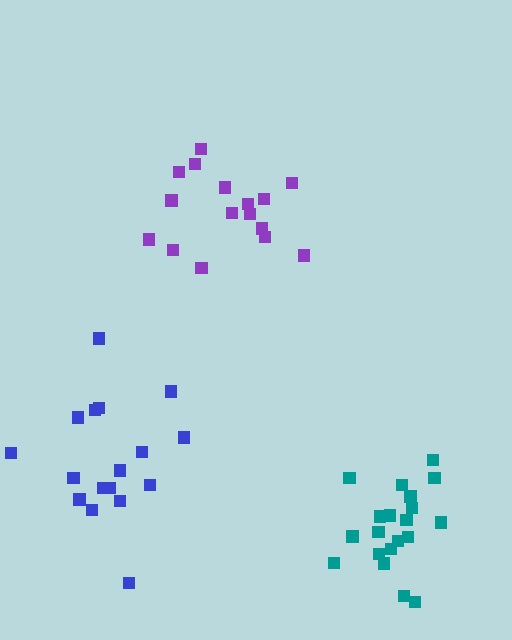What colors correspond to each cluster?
The clusters are colored: purple, teal, blue.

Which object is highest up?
The purple cluster is topmost.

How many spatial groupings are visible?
There are 3 spatial groupings.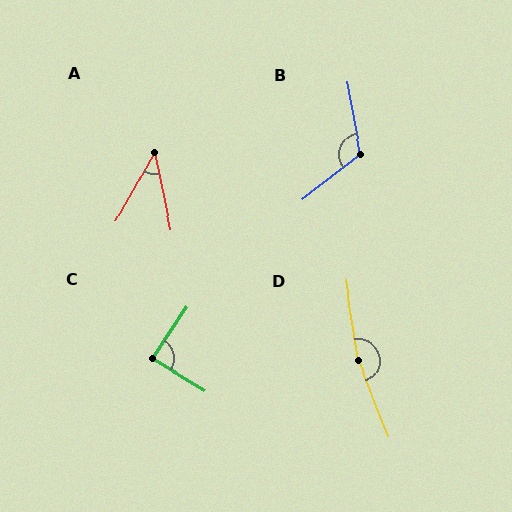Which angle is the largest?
D, at approximately 167 degrees.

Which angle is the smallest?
A, at approximately 40 degrees.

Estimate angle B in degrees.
Approximately 118 degrees.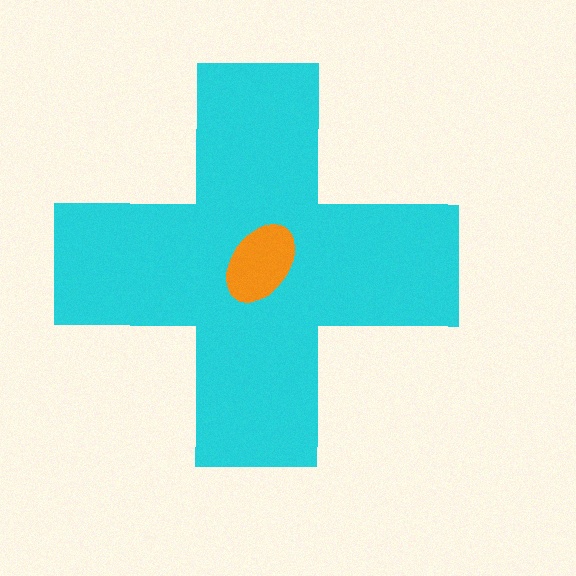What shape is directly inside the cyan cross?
The orange ellipse.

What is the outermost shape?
The cyan cross.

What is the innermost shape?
The orange ellipse.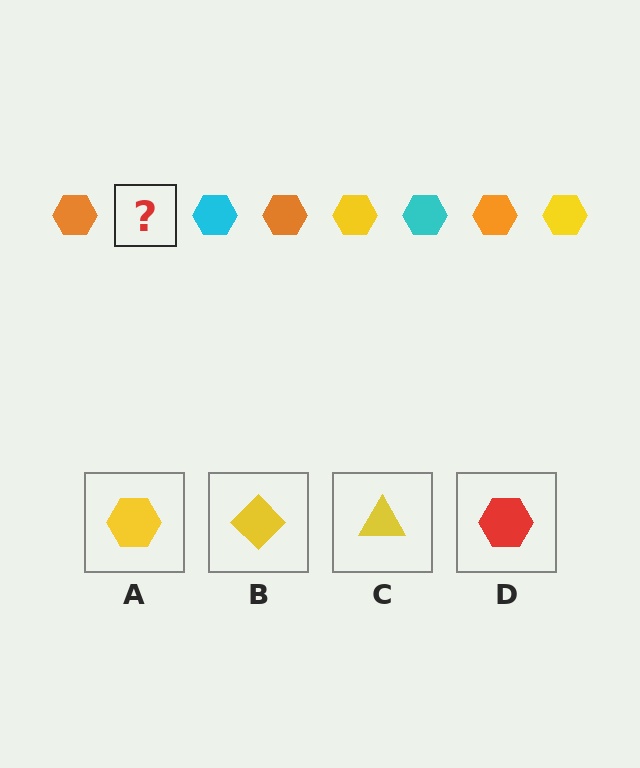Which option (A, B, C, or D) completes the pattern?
A.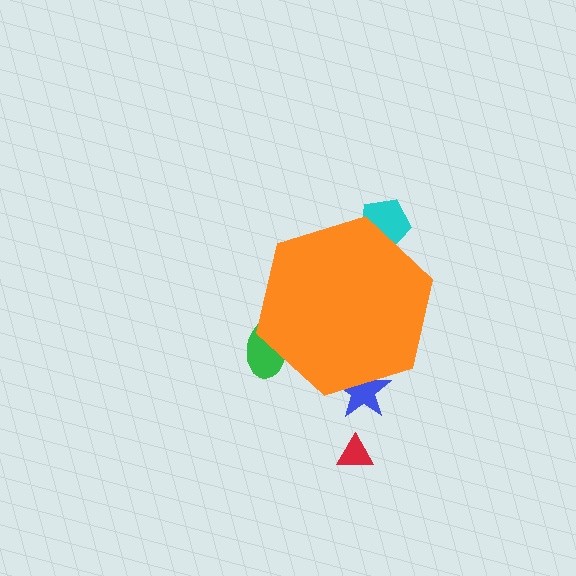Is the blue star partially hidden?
Yes, the blue star is partially hidden behind the orange hexagon.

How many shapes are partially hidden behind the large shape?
3 shapes are partially hidden.